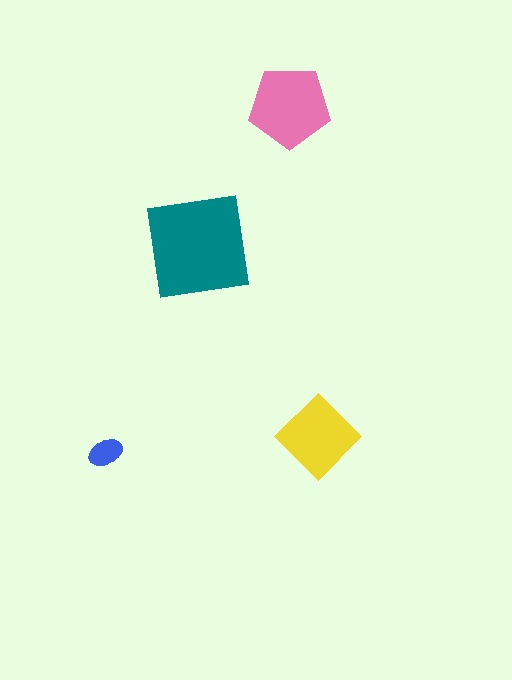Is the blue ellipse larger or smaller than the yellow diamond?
Smaller.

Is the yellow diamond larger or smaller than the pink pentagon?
Smaller.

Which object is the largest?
The teal square.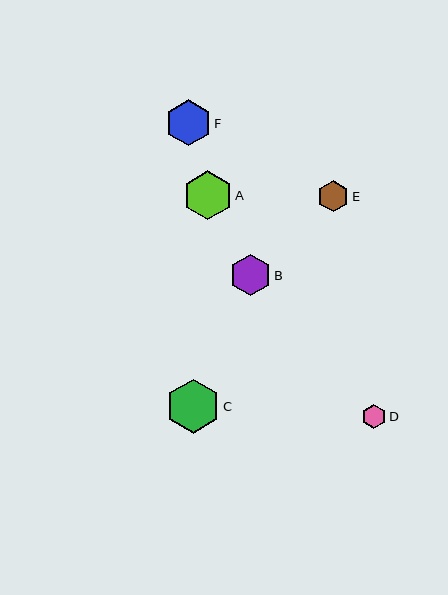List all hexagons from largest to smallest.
From largest to smallest: C, A, F, B, E, D.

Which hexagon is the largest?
Hexagon C is the largest with a size of approximately 54 pixels.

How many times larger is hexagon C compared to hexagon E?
Hexagon C is approximately 1.7 times the size of hexagon E.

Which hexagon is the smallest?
Hexagon D is the smallest with a size of approximately 24 pixels.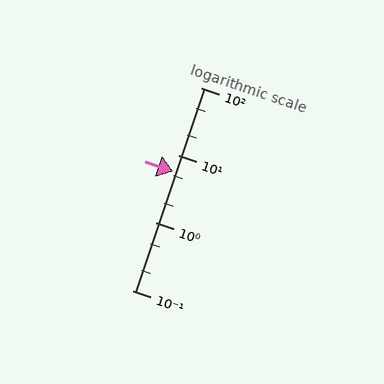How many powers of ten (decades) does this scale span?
The scale spans 3 decades, from 0.1 to 100.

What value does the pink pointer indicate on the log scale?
The pointer indicates approximately 5.8.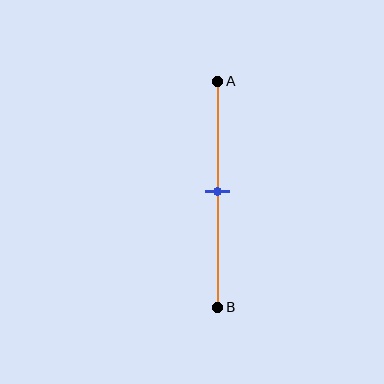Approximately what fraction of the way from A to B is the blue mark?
The blue mark is approximately 50% of the way from A to B.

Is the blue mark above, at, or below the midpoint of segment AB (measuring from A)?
The blue mark is approximately at the midpoint of segment AB.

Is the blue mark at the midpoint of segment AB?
Yes, the mark is approximately at the midpoint.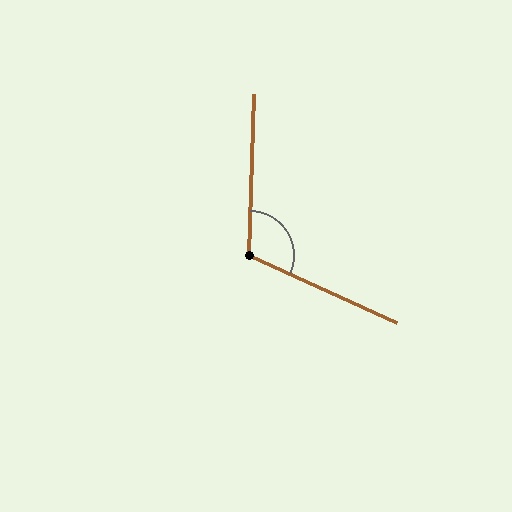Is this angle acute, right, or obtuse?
It is obtuse.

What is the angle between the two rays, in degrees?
Approximately 113 degrees.